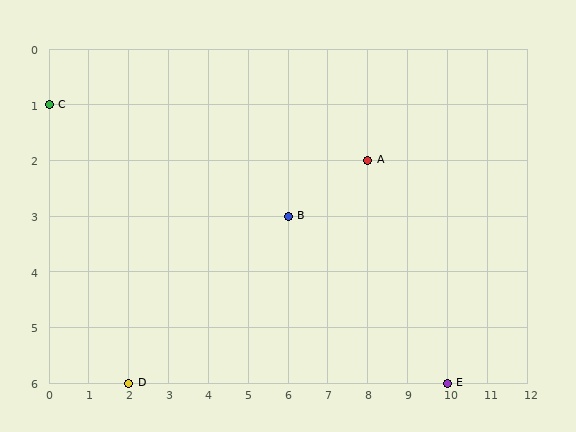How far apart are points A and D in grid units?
Points A and D are 6 columns and 4 rows apart (about 7.2 grid units diagonally).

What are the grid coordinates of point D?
Point D is at grid coordinates (2, 6).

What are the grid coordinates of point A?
Point A is at grid coordinates (8, 2).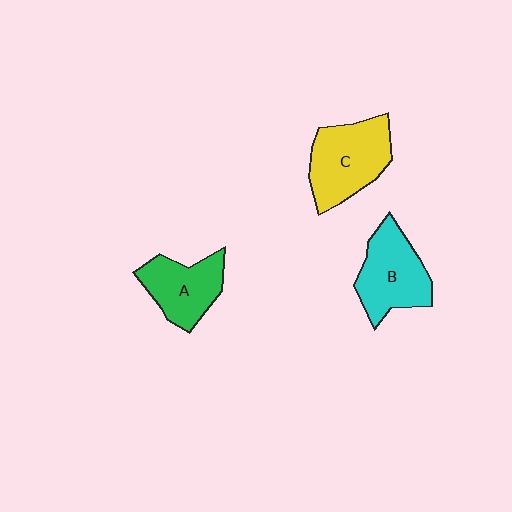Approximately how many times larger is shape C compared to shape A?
Approximately 1.3 times.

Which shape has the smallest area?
Shape A (green).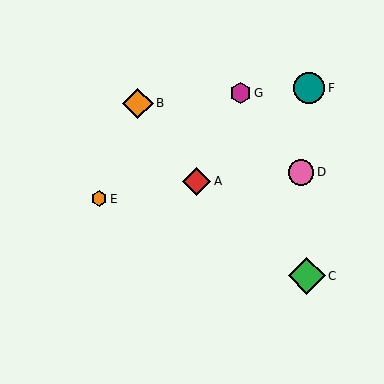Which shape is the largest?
The green diamond (labeled C) is the largest.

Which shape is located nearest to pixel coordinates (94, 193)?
The orange hexagon (labeled E) at (99, 199) is nearest to that location.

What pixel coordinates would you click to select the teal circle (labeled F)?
Click at (309, 88) to select the teal circle F.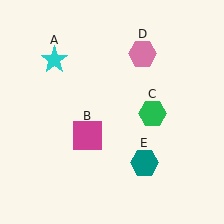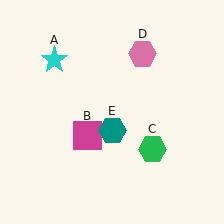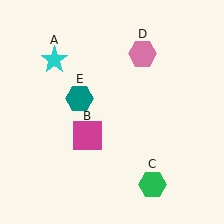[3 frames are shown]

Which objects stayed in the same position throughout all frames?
Cyan star (object A) and magenta square (object B) and pink hexagon (object D) remained stationary.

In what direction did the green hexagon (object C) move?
The green hexagon (object C) moved down.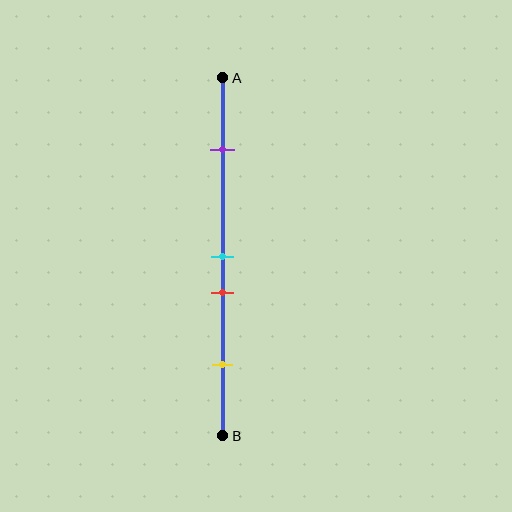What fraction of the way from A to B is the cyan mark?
The cyan mark is approximately 50% (0.5) of the way from A to B.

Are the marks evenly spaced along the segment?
No, the marks are not evenly spaced.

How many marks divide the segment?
There are 4 marks dividing the segment.